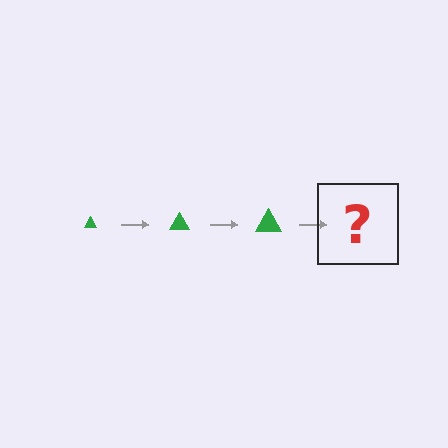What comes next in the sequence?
The next element should be a green triangle, larger than the previous one.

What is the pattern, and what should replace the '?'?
The pattern is that the triangle gets progressively larger each step. The '?' should be a green triangle, larger than the previous one.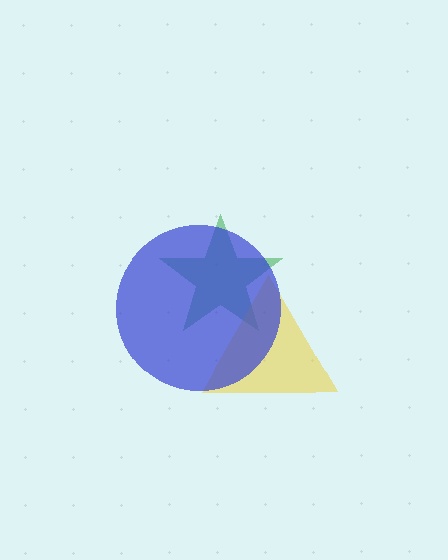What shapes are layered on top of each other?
The layered shapes are: a green star, a yellow triangle, a blue circle.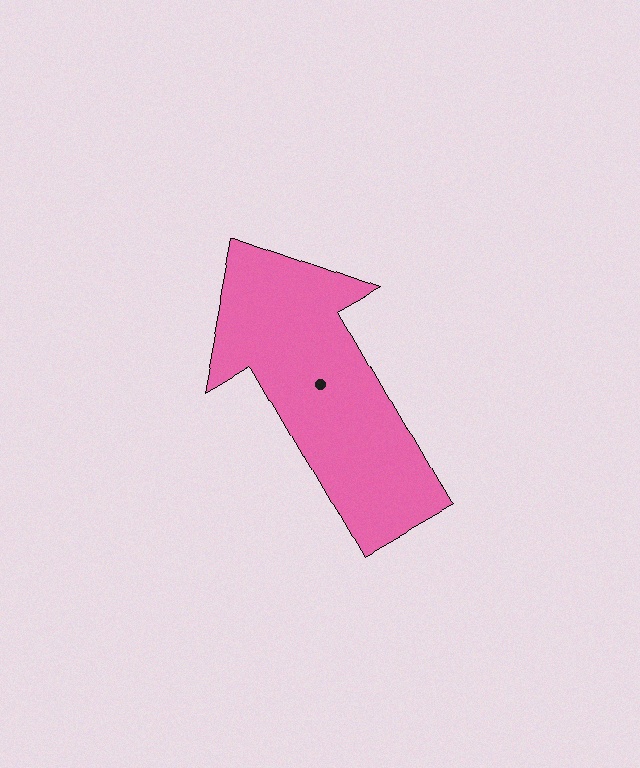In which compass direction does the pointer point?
Northwest.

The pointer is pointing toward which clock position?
Roughly 11 o'clock.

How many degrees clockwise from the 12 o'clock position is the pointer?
Approximately 330 degrees.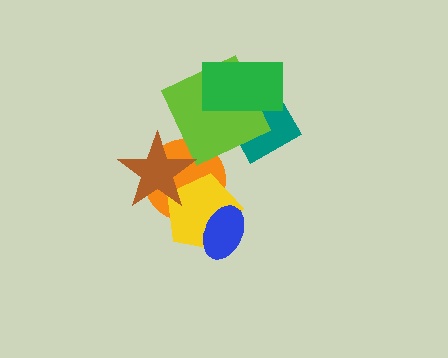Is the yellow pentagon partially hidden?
Yes, it is partially covered by another shape.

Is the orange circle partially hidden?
Yes, it is partially covered by another shape.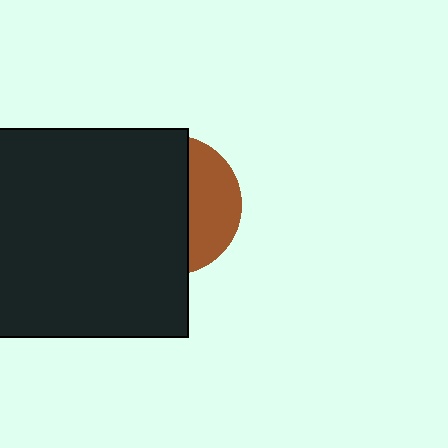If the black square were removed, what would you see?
You would see the complete brown circle.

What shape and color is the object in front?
The object in front is a black square.